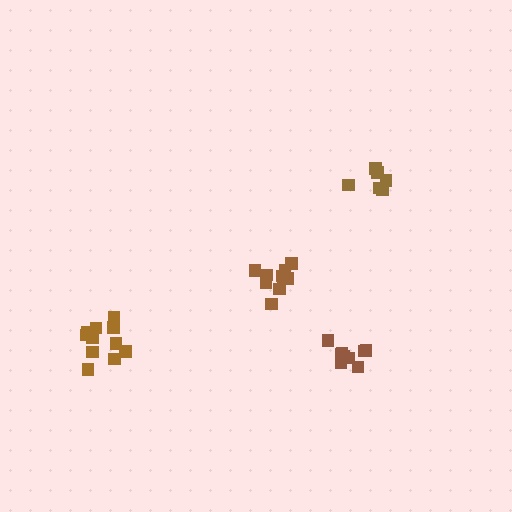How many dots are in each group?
Group 1: 11 dots, Group 2: 10 dots, Group 3: 9 dots, Group 4: 6 dots (36 total).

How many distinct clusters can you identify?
There are 4 distinct clusters.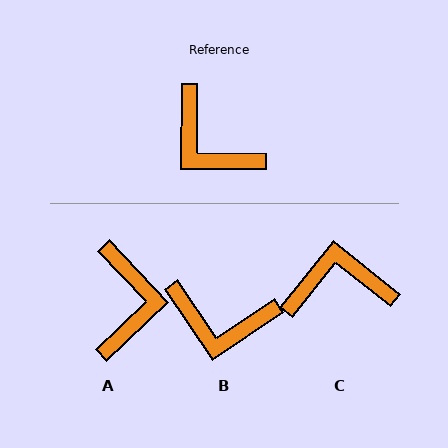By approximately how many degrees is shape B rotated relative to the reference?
Approximately 35 degrees counter-clockwise.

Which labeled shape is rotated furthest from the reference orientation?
A, about 134 degrees away.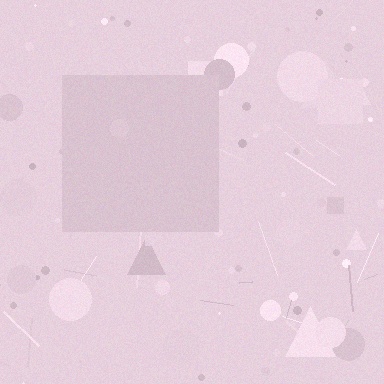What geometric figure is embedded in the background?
A square is embedded in the background.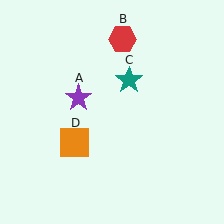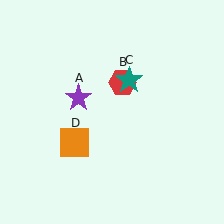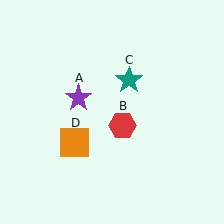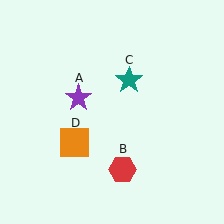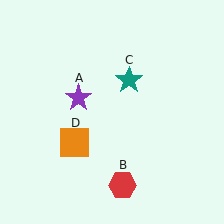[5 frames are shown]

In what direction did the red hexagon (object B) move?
The red hexagon (object B) moved down.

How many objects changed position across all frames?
1 object changed position: red hexagon (object B).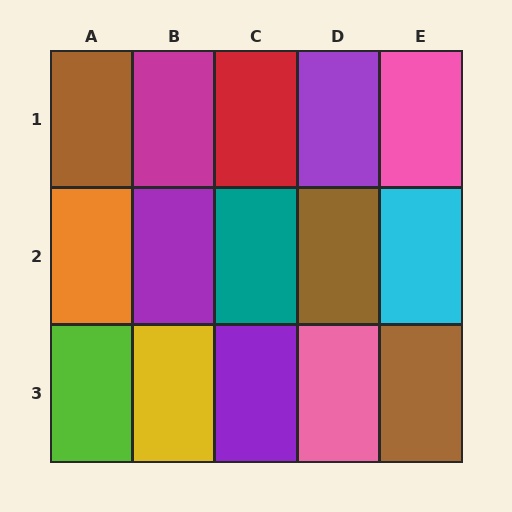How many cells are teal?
1 cell is teal.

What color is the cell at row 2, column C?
Teal.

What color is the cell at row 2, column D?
Brown.